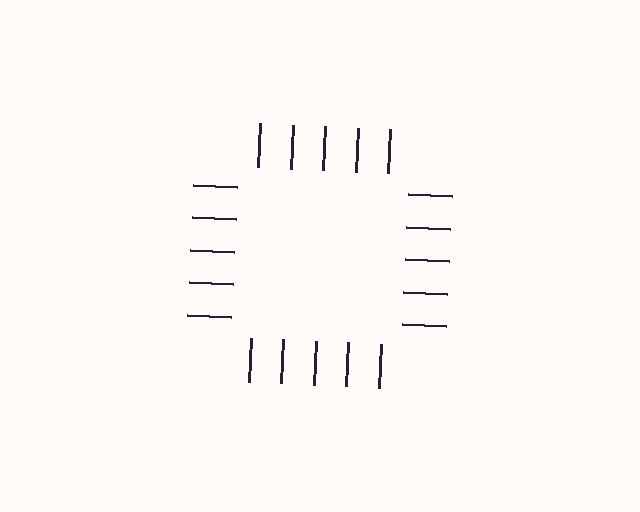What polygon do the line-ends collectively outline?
An illusory square — the line segments terminate on its edges but no continuous stroke is drawn.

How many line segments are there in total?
20 — 5 along each of the 4 edges.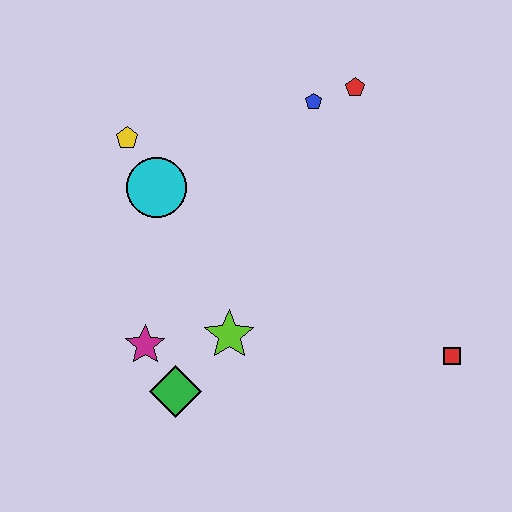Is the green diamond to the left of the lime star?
Yes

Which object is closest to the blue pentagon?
The red pentagon is closest to the blue pentagon.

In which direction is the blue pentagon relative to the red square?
The blue pentagon is above the red square.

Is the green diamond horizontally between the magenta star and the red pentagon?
Yes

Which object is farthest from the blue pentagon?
The green diamond is farthest from the blue pentagon.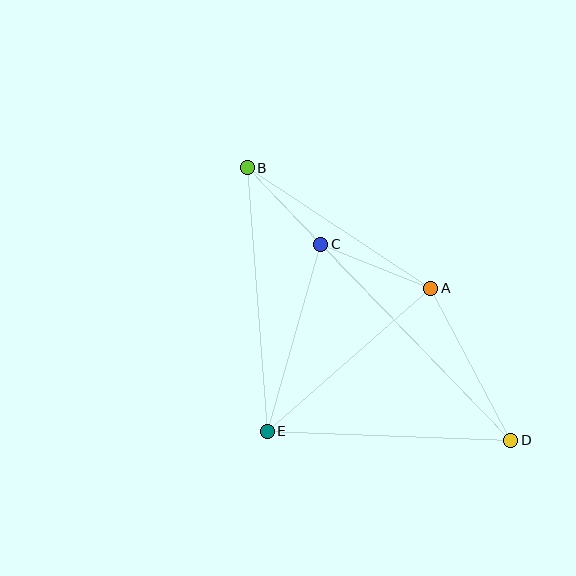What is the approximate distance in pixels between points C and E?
The distance between C and E is approximately 195 pixels.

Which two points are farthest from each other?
Points B and D are farthest from each other.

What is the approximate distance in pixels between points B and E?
The distance between B and E is approximately 265 pixels.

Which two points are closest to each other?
Points B and C are closest to each other.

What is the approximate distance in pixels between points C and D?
The distance between C and D is approximately 273 pixels.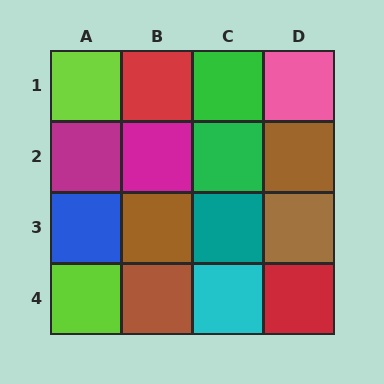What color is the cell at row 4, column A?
Lime.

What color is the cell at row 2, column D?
Brown.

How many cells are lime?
2 cells are lime.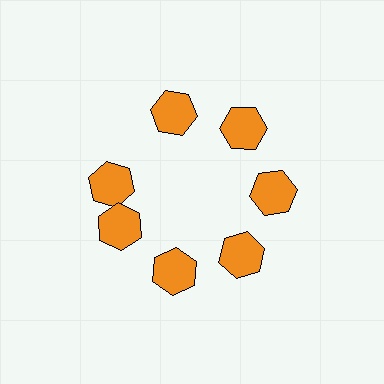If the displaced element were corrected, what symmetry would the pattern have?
It would have 7-fold rotational symmetry — the pattern would map onto itself every 51 degrees.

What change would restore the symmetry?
The symmetry would be restored by rotating it back into even spacing with its neighbors so that all 7 hexagons sit at equal angles and equal distance from the center.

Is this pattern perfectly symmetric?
No. The 7 orange hexagons are arranged in a ring, but one element near the 10 o'clock position is rotated out of alignment along the ring, breaking the 7-fold rotational symmetry.